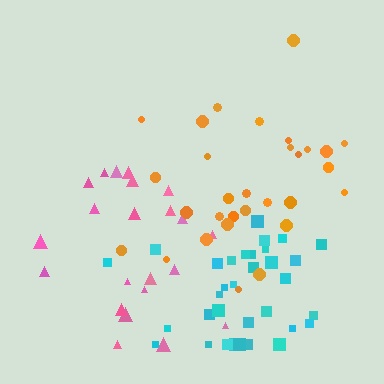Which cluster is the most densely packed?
Cyan.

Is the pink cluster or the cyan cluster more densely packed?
Cyan.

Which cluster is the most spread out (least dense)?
Pink.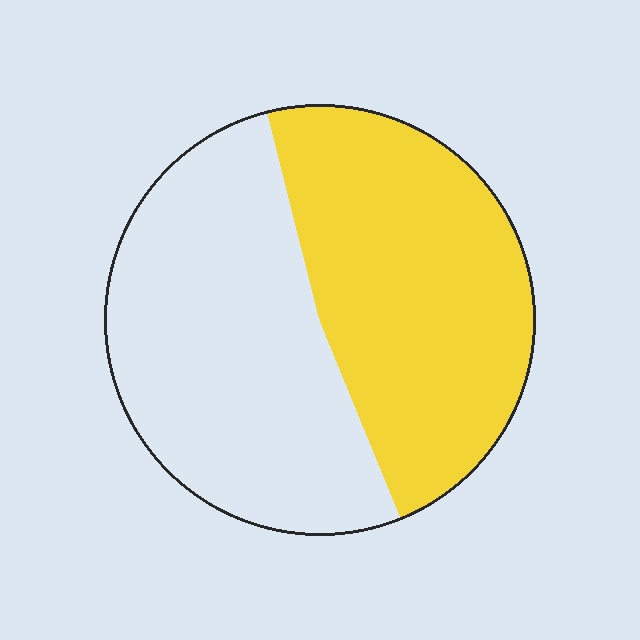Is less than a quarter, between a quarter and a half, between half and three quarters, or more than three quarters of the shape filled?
Between a quarter and a half.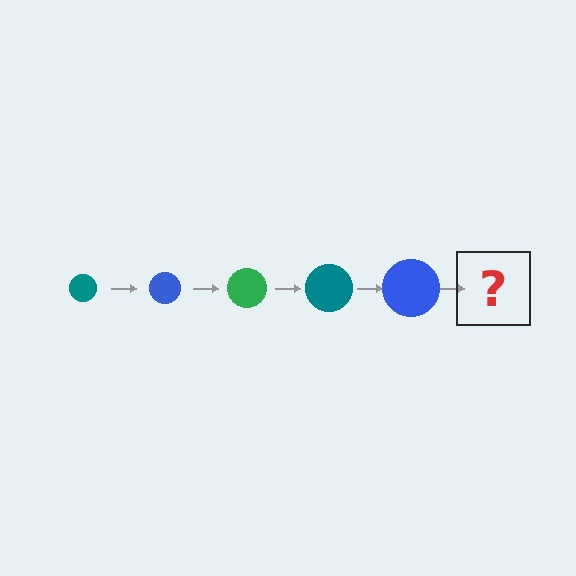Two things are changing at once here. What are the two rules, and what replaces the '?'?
The two rules are that the circle grows larger each step and the color cycles through teal, blue, and green. The '?' should be a green circle, larger than the previous one.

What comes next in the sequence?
The next element should be a green circle, larger than the previous one.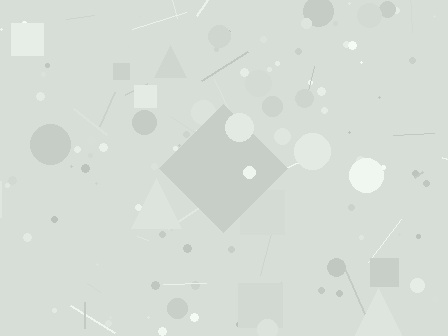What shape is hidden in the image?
A diamond is hidden in the image.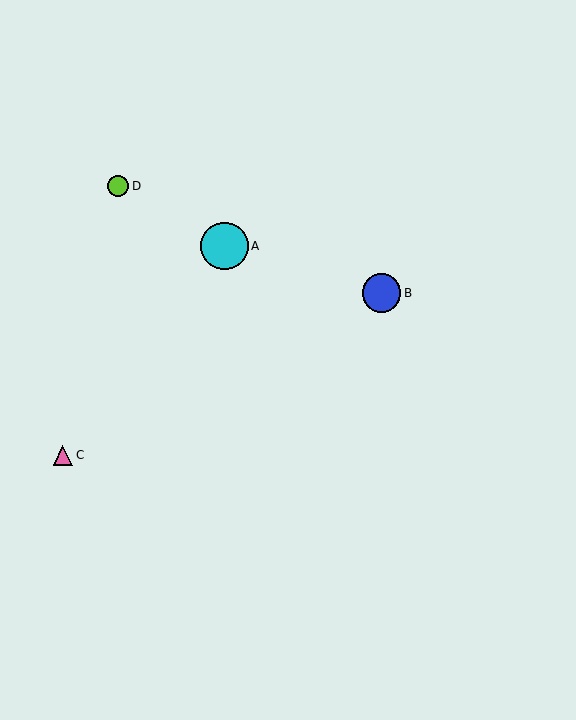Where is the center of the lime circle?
The center of the lime circle is at (118, 186).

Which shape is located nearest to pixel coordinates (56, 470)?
The pink triangle (labeled C) at (63, 455) is nearest to that location.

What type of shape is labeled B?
Shape B is a blue circle.